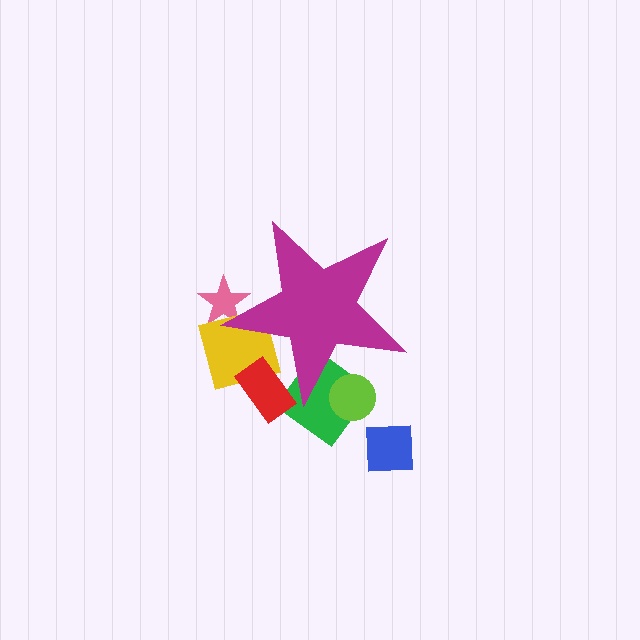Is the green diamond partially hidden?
Yes, the green diamond is partially hidden behind the magenta star.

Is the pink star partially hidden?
Yes, the pink star is partially hidden behind the magenta star.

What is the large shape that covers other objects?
A magenta star.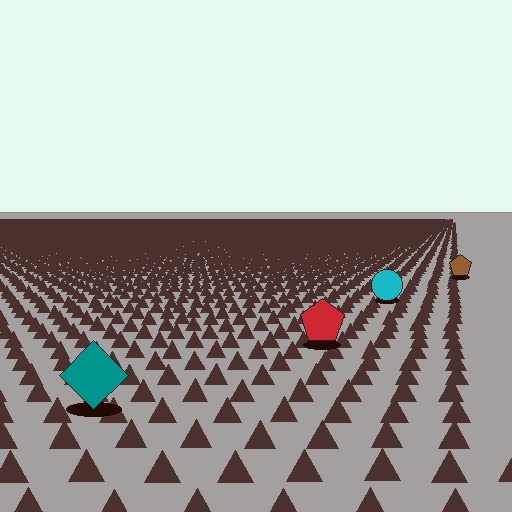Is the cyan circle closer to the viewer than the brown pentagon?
Yes. The cyan circle is closer — you can tell from the texture gradient: the ground texture is coarser near it.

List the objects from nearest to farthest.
From nearest to farthest: the teal diamond, the red pentagon, the cyan circle, the brown pentagon.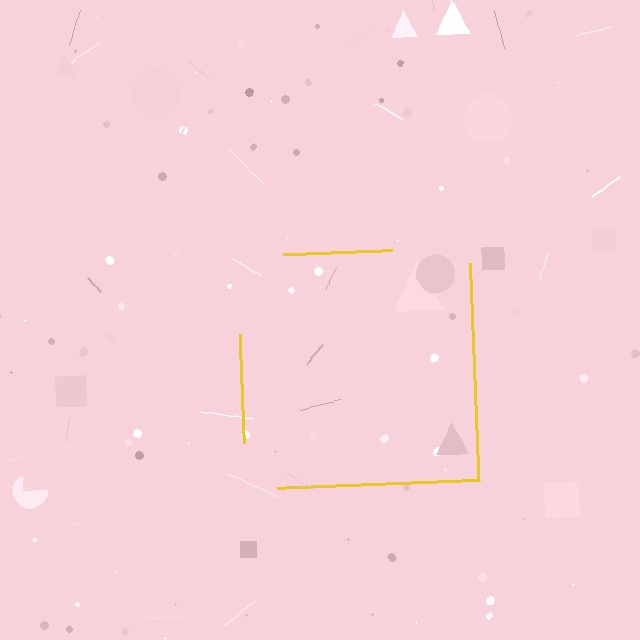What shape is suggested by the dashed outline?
The dashed outline suggests a square.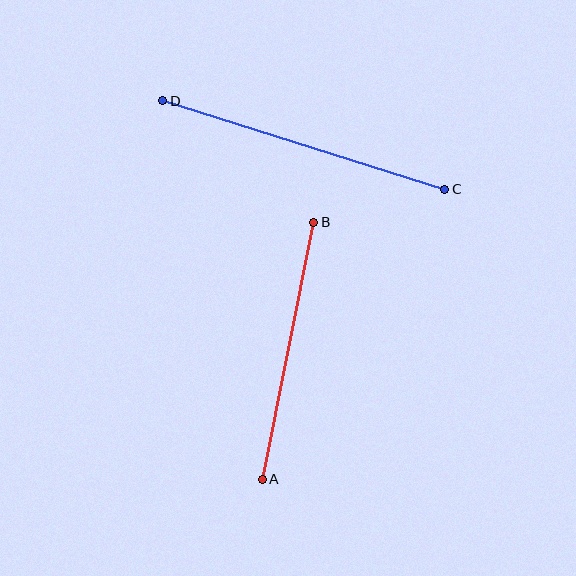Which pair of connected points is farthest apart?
Points C and D are farthest apart.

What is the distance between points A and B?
The distance is approximately 262 pixels.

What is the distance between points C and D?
The distance is approximately 295 pixels.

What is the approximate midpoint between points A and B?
The midpoint is at approximately (288, 351) pixels.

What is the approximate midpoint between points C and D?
The midpoint is at approximately (304, 145) pixels.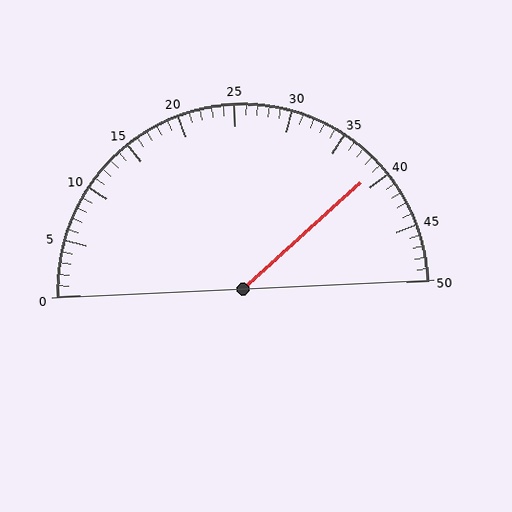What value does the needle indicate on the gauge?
The needle indicates approximately 39.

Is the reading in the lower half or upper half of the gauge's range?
The reading is in the upper half of the range (0 to 50).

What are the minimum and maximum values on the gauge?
The gauge ranges from 0 to 50.